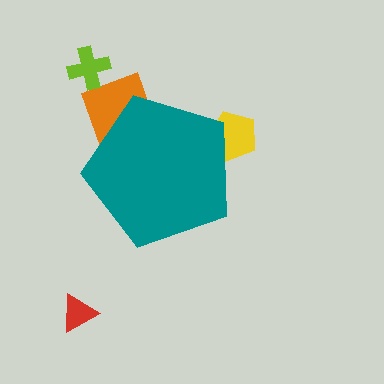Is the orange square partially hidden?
Yes, the orange square is partially hidden behind the teal pentagon.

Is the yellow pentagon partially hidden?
Yes, the yellow pentagon is partially hidden behind the teal pentagon.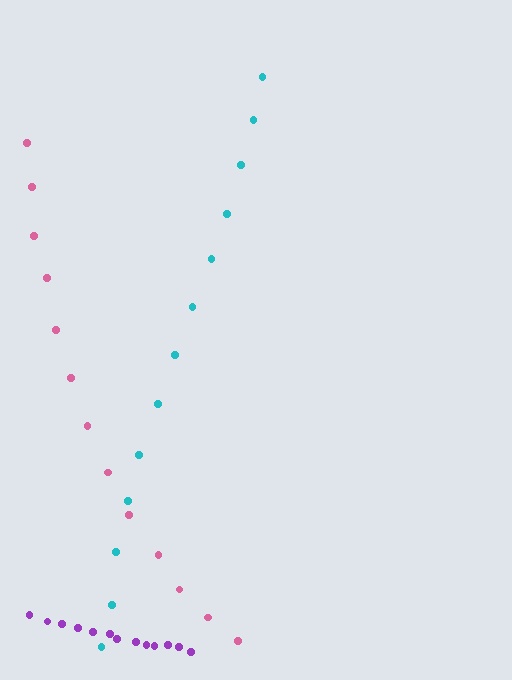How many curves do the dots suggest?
There are 3 distinct paths.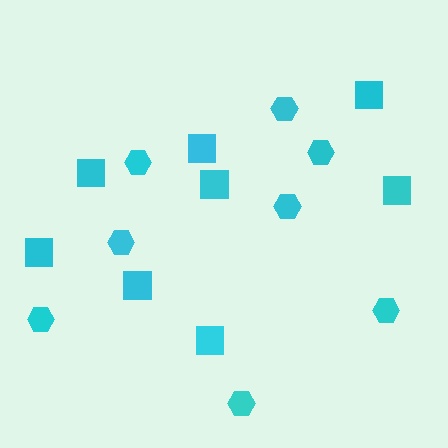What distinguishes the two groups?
There are 2 groups: one group of squares (8) and one group of hexagons (8).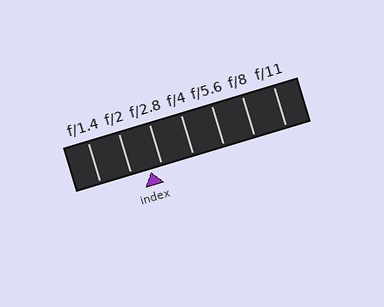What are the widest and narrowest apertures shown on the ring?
The widest aperture shown is f/1.4 and the narrowest is f/11.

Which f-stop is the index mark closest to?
The index mark is closest to f/2.8.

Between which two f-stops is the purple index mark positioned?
The index mark is between f/2 and f/2.8.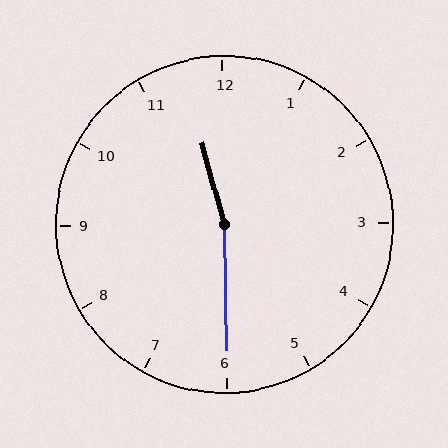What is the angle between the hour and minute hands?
Approximately 165 degrees.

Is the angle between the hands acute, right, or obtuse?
It is obtuse.